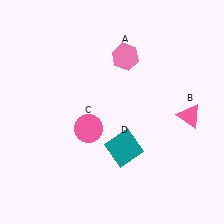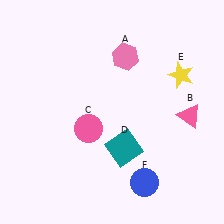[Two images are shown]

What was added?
A yellow star (E), a blue circle (F) were added in Image 2.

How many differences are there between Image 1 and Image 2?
There are 2 differences between the two images.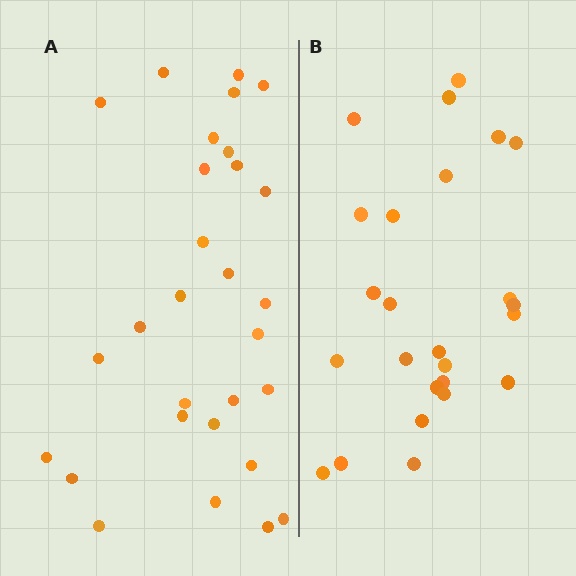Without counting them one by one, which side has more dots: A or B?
Region A (the left region) has more dots.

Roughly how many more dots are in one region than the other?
Region A has about 4 more dots than region B.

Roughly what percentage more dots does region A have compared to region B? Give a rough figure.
About 15% more.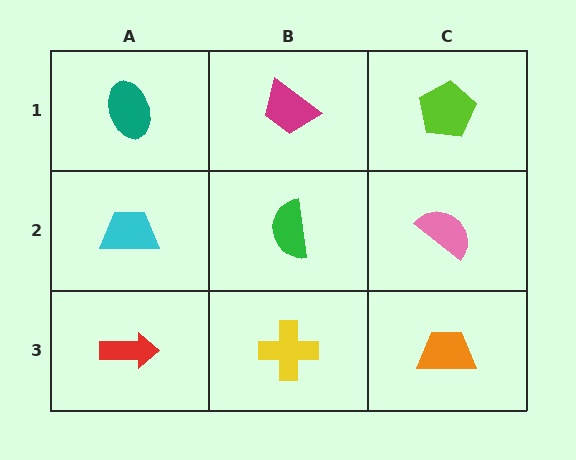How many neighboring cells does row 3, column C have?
2.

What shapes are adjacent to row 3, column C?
A pink semicircle (row 2, column C), a yellow cross (row 3, column B).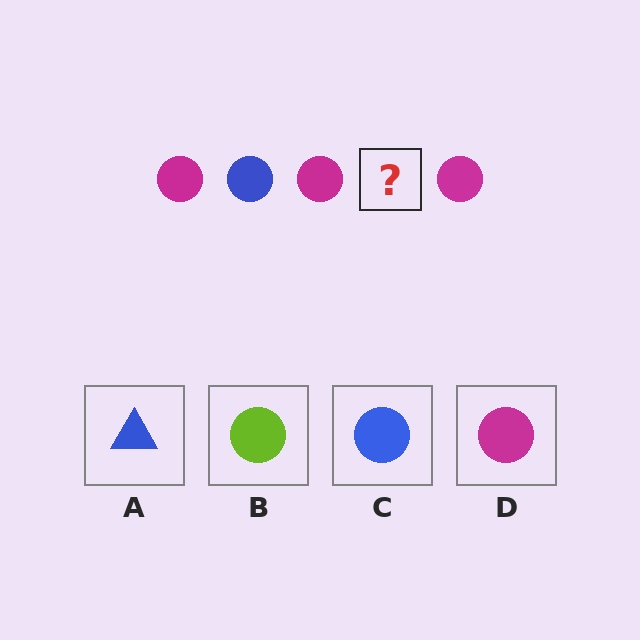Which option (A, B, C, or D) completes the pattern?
C.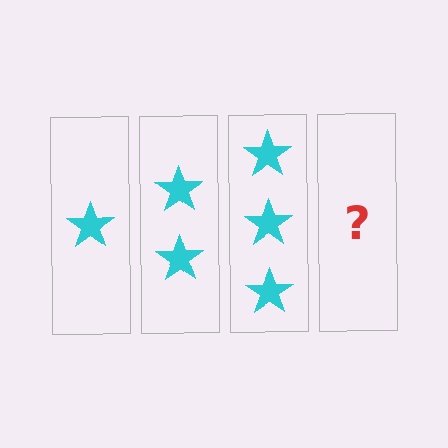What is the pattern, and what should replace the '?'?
The pattern is that each step adds one more star. The '?' should be 4 stars.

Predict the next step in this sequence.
The next step is 4 stars.